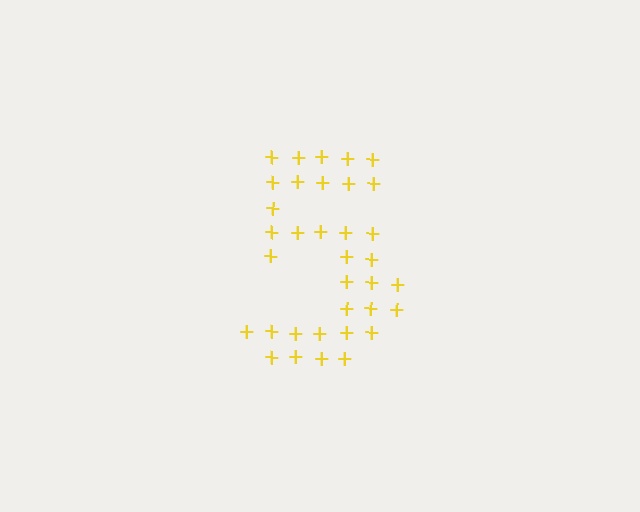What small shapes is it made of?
It is made of small plus signs.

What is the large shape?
The large shape is the digit 5.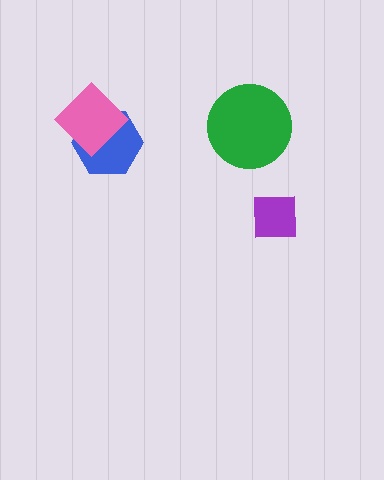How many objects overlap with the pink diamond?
1 object overlaps with the pink diamond.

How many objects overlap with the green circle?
0 objects overlap with the green circle.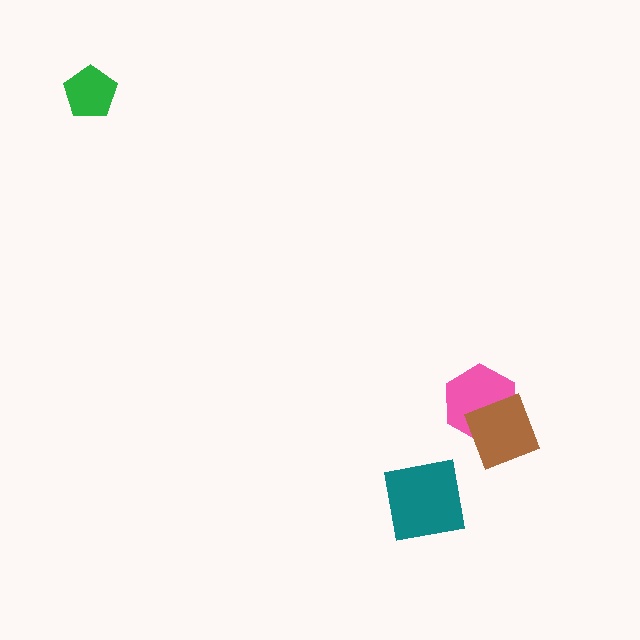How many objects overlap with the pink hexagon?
1 object overlaps with the pink hexagon.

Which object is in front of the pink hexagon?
The brown diamond is in front of the pink hexagon.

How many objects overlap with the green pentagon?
0 objects overlap with the green pentagon.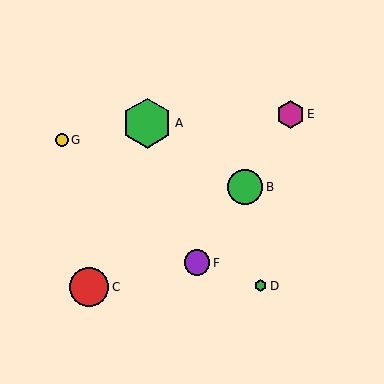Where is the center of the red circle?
The center of the red circle is at (89, 287).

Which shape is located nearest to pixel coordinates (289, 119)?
The magenta hexagon (labeled E) at (290, 114) is nearest to that location.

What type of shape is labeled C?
Shape C is a red circle.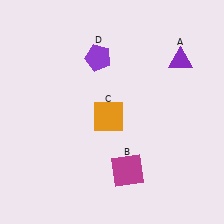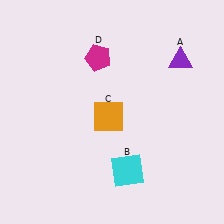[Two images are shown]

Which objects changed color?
B changed from magenta to cyan. D changed from purple to magenta.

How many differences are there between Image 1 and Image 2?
There are 2 differences between the two images.